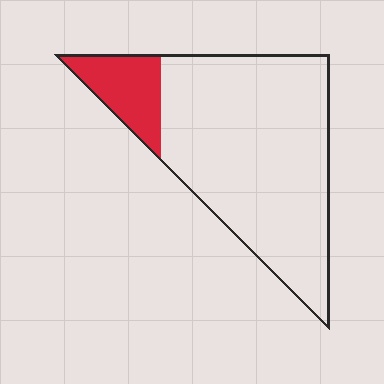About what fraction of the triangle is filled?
About one sixth (1/6).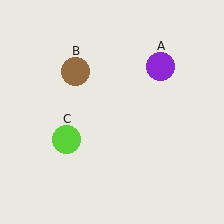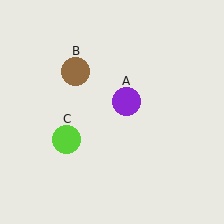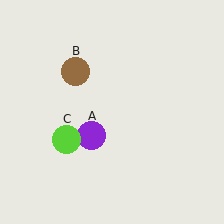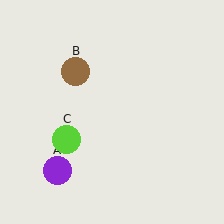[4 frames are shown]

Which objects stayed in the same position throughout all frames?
Brown circle (object B) and lime circle (object C) remained stationary.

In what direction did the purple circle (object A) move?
The purple circle (object A) moved down and to the left.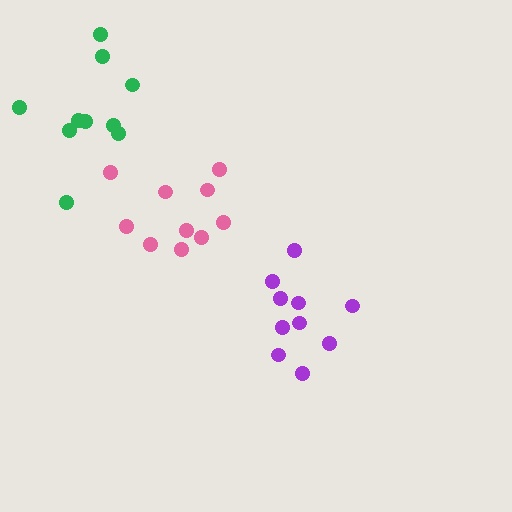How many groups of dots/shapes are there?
There are 3 groups.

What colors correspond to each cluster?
The clusters are colored: pink, purple, green.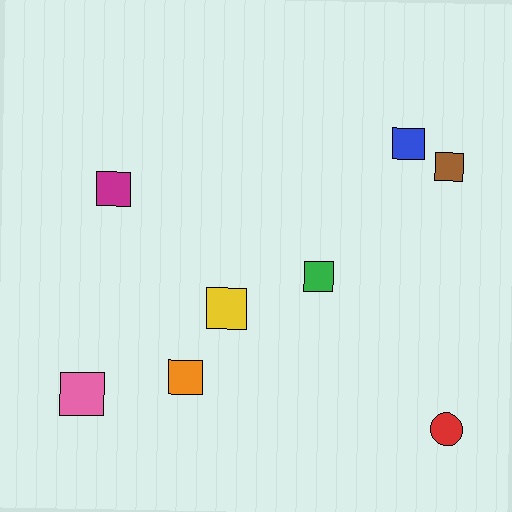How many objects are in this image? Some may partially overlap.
There are 8 objects.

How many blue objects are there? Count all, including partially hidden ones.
There is 1 blue object.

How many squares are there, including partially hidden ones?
There are 7 squares.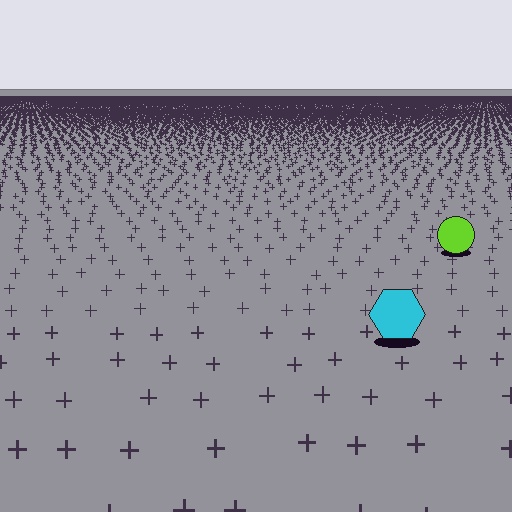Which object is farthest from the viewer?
The lime circle is farthest from the viewer. It appears smaller and the ground texture around it is denser.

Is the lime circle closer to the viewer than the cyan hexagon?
No. The cyan hexagon is closer — you can tell from the texture gradient: the ground texture is coarser near it.